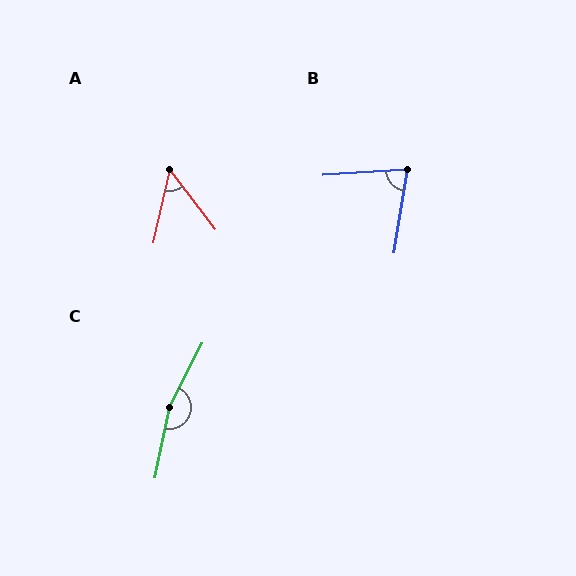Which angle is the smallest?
A, at approximately 51 degrees.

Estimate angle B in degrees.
Approximately 77 degrees.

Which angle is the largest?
C, at approximately 165 degrees.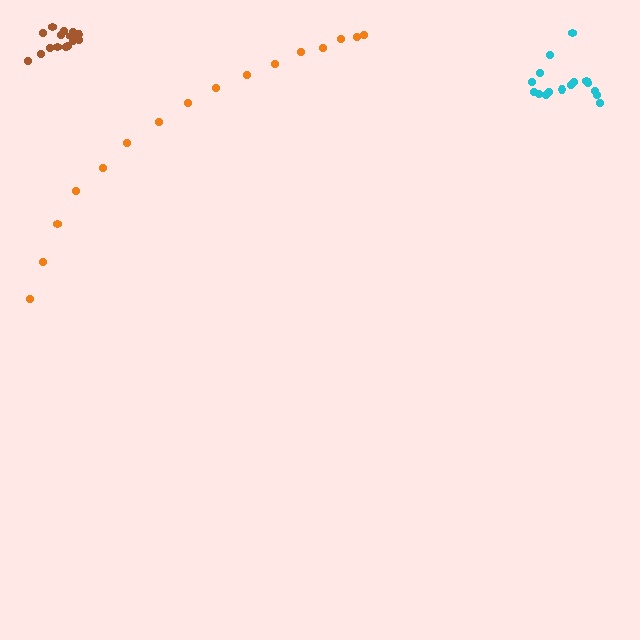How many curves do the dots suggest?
There are 3 distinct paths.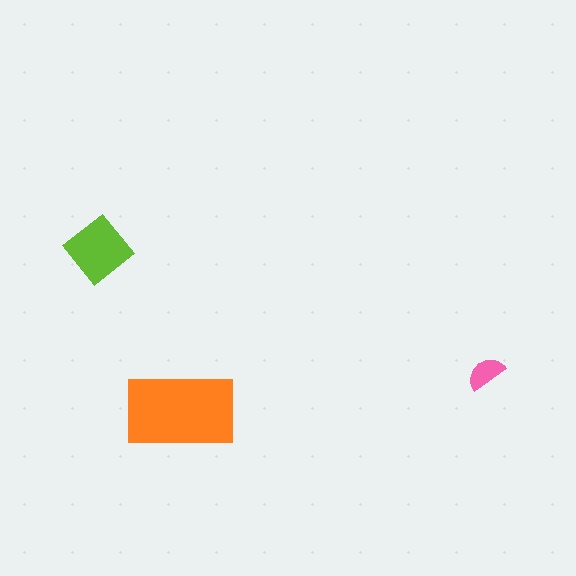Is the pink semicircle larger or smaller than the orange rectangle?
Smaller.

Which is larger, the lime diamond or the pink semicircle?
The lime diamond.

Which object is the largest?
The orange rectangle.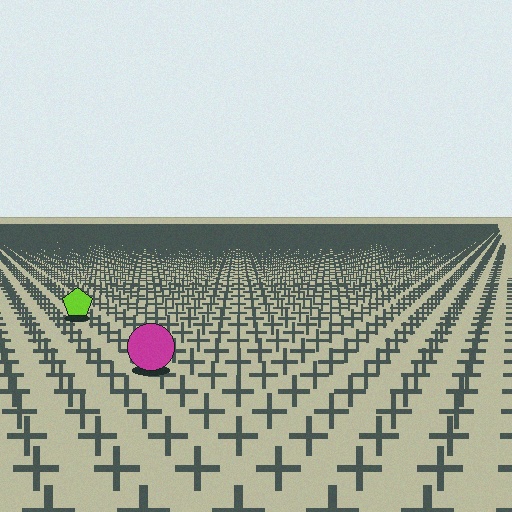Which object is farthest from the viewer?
The lime pentagon is farthest from the viewer. It appears smaller and the ground texture around it is denser.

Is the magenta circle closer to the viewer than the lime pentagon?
Yes. The magenta circle is closer — you can tell from the texture gradient: the ground texture is coarser near it.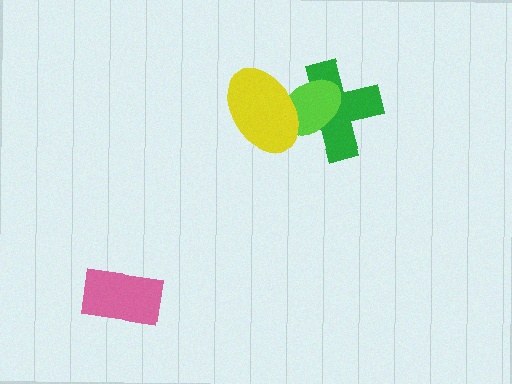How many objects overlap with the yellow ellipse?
2 objects overlap with the yellow ellipse.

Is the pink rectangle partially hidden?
No, no other shape covers it.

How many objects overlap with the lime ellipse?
2 objects overlap with the lime ellipse.